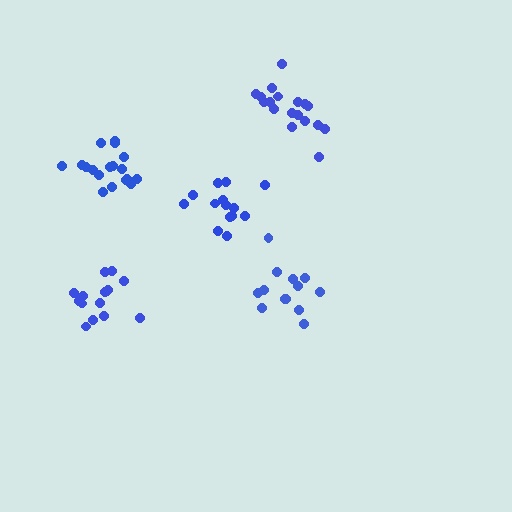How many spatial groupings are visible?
There are 5 spatial groupings.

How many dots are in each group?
Group 1: 18 dots, Group 2: 14 dots, Group 3: 13 dots, Group 4: 15 dots, Group 5: 18 dots (78 total).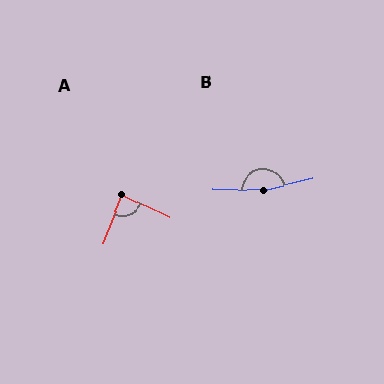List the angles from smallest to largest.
A (85°), B (165°).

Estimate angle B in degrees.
Approximately 165 degrees.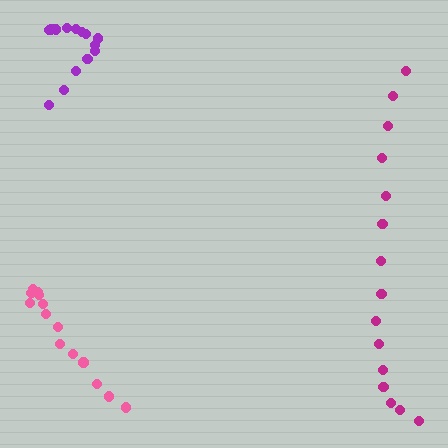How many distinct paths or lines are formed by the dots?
There are 3 distinct paths.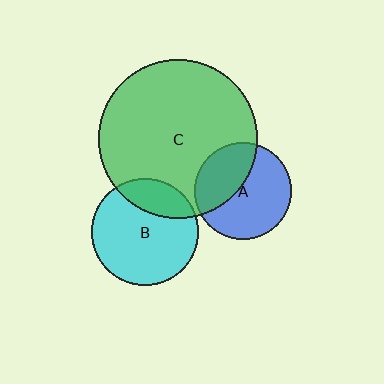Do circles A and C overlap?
Yes.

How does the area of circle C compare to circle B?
Approximately 2.2 times.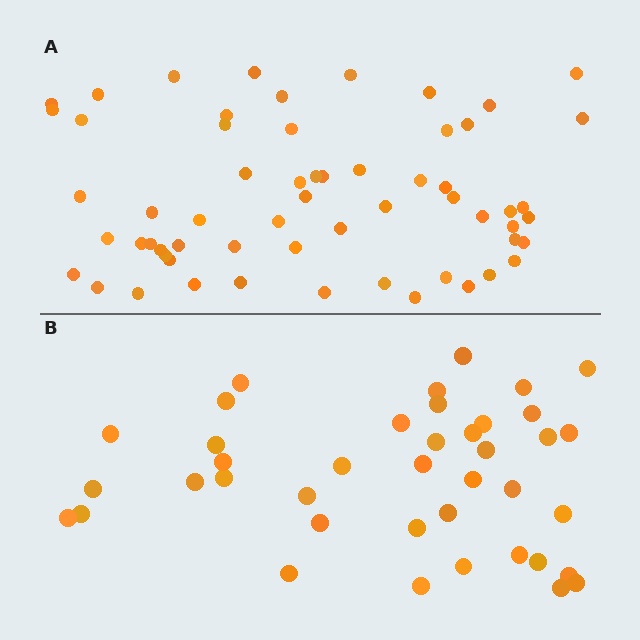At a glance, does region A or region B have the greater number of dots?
Region A (the top region) has more dots.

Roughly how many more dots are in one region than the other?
Region A has approximately 20 more dots than region B.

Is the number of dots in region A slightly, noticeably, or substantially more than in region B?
Region A has substantially more. The ratio is roughly 1.5 to 1.